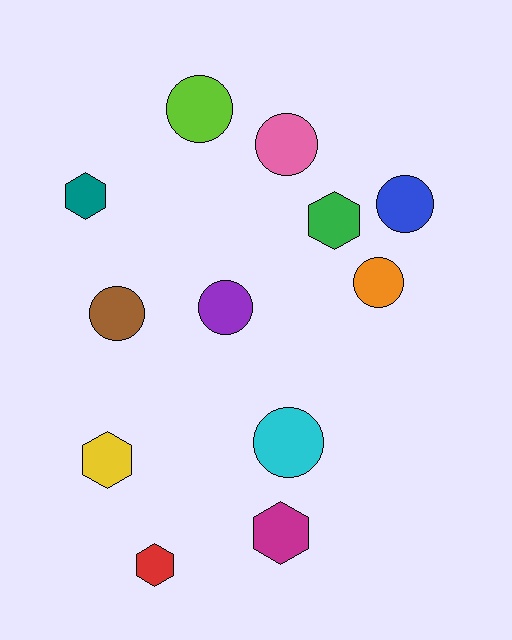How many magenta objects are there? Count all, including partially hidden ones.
There is 1 magenta object.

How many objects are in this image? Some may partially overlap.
There are 12 objects.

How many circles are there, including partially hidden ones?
There are 7 circles.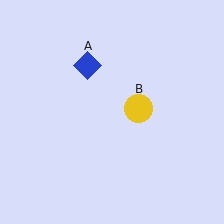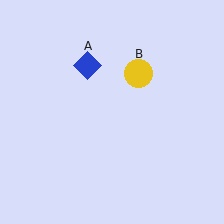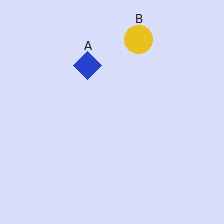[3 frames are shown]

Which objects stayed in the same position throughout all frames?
Blue diamond (object A) remained stationary.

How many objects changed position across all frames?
1 object changed position: yellow circle (object B).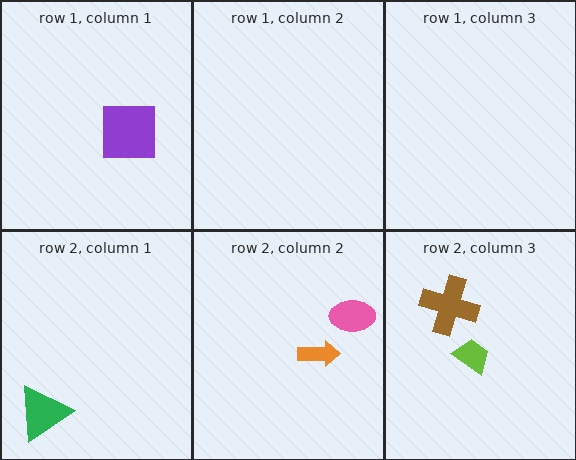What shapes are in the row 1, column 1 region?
The purple square.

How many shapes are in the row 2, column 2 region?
2.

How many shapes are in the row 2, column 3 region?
2.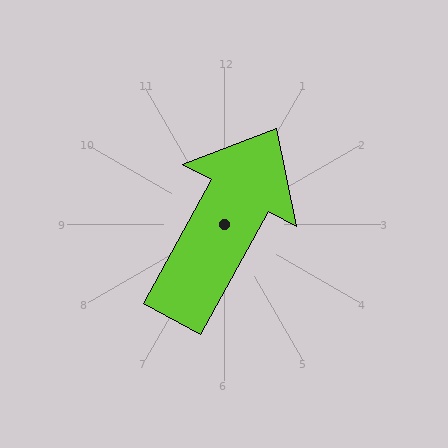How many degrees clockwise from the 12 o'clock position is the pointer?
Approximately 29 degrees.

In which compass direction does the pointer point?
Northeast.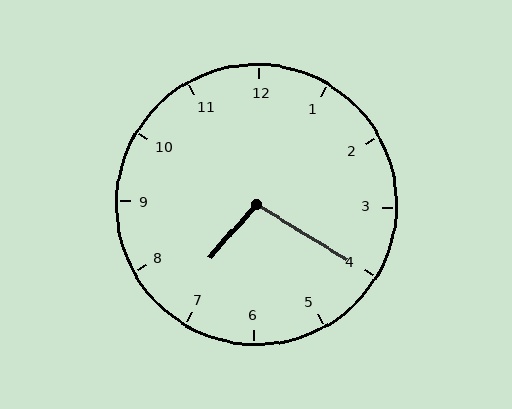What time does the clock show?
7:20.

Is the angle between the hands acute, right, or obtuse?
It is obtuse.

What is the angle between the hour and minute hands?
Approximately 100 degrees.